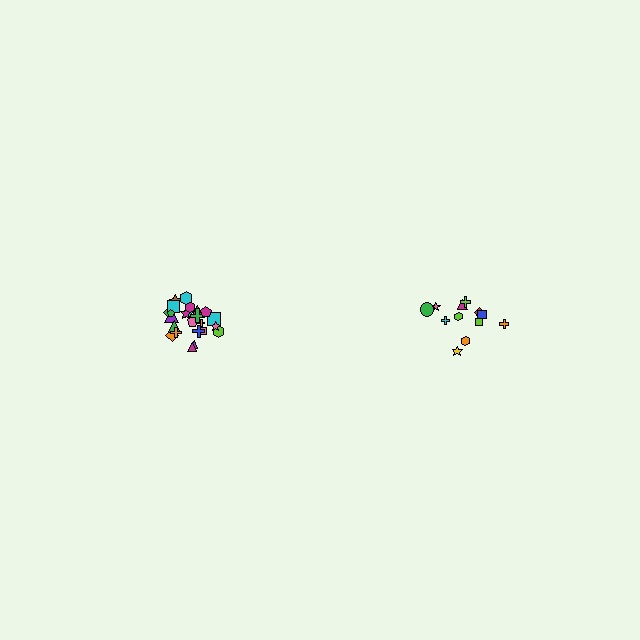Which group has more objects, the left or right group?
The left group.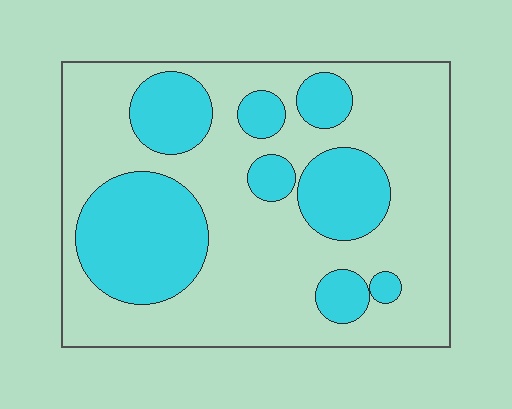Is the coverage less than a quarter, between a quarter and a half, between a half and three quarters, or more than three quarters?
Between a quarter and a half.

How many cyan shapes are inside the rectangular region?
8.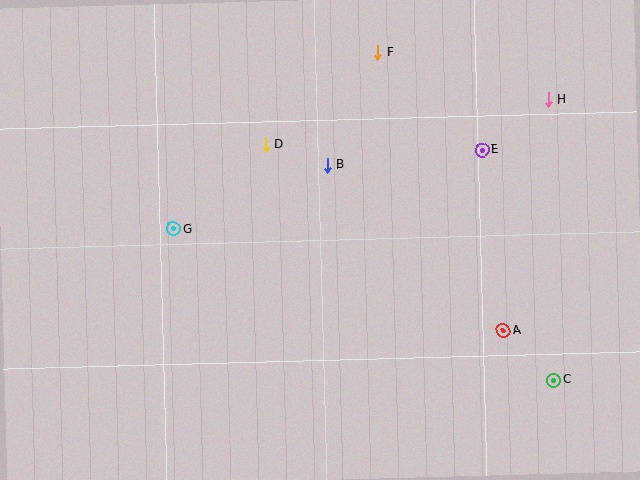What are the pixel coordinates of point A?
Point A is at (503, 331).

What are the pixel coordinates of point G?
Point G is at (173, 229).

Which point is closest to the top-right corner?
Point H is closest to the top-right corner.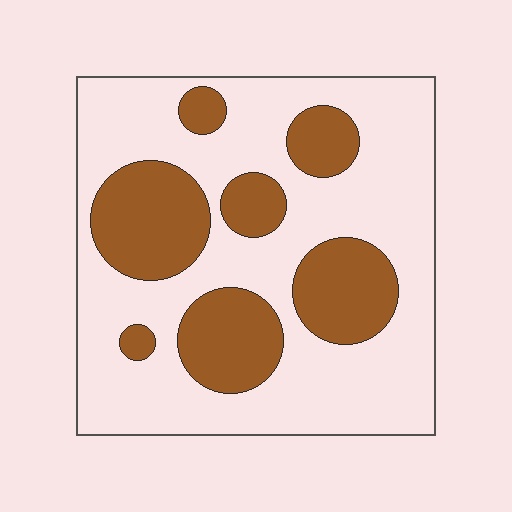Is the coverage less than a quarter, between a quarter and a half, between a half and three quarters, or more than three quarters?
Between a quarter and a half.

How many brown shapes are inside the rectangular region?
7.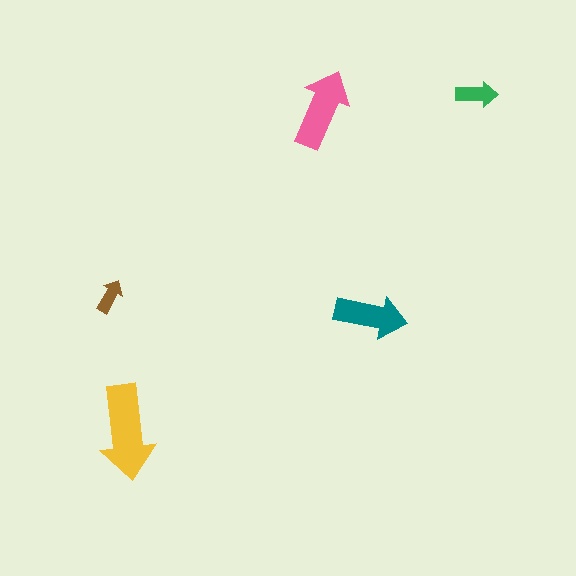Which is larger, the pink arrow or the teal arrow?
The pink one.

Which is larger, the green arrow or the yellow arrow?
The yellow one.